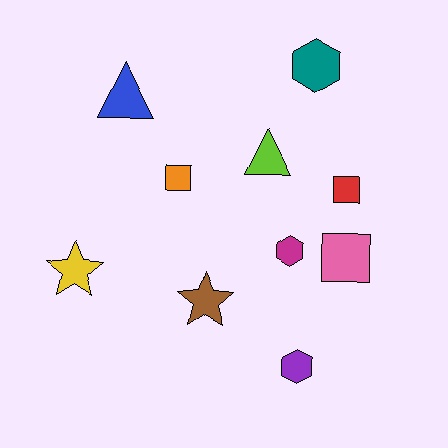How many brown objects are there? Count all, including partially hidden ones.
There is 1 brown object.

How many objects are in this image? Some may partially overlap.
There are 10 objects.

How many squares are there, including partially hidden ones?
There are 3 squares.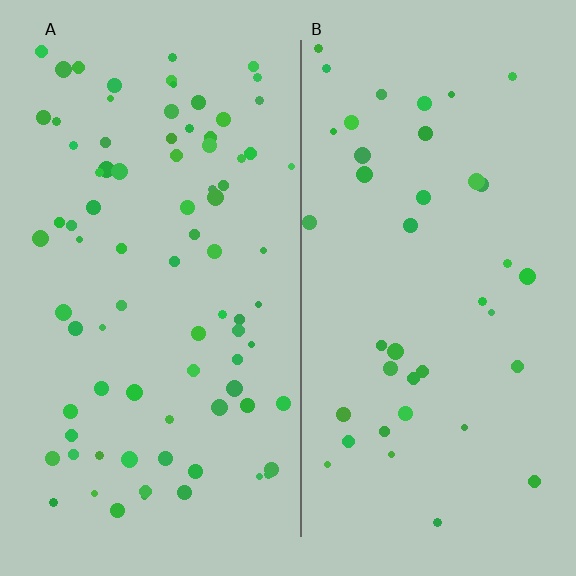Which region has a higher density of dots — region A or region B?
A (the left).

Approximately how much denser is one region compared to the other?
Approximately 2.0× — region A over region B.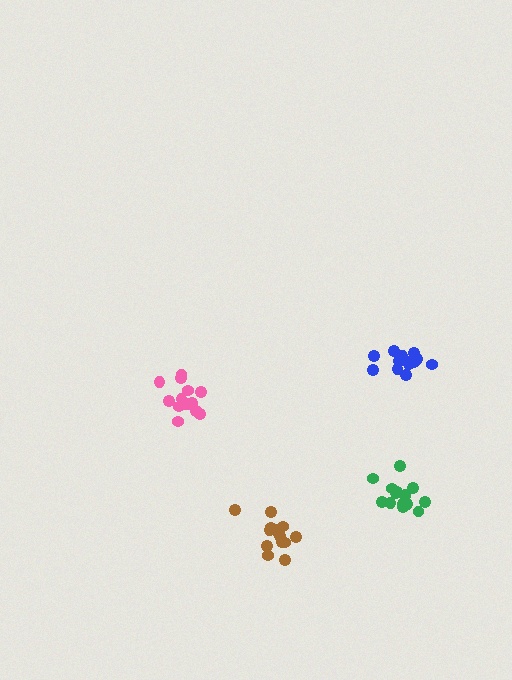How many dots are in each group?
Group 1: 15 dots, Group 2: 15 dots, Group 3: 14 dots, Group 4: 14 dots (58 total).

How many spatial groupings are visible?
There are 4 spatial groupings.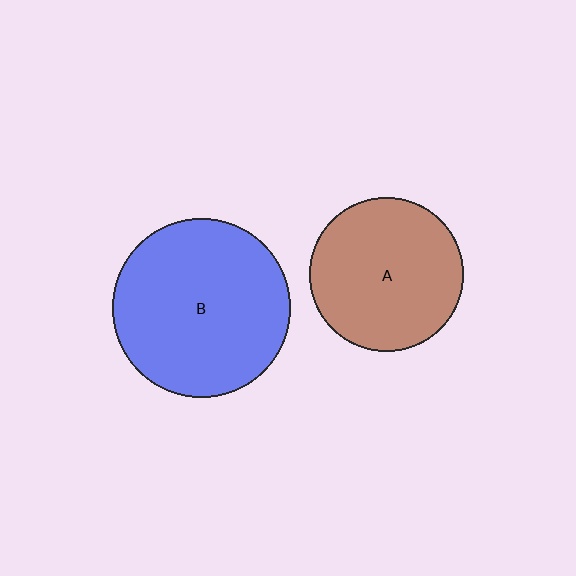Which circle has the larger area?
Circle B (blue).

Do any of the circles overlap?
No, none of the circles overlap.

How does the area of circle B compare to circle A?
Approximately 1.3 times.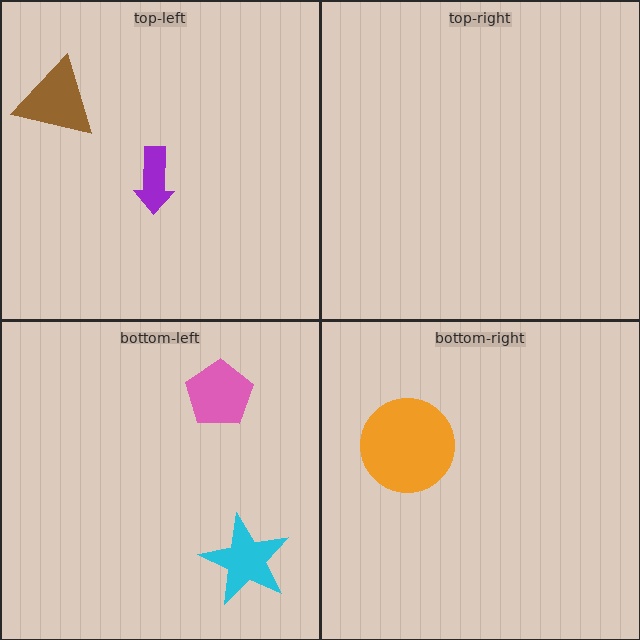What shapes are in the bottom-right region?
The orange circle.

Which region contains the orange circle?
The bottom-right region.